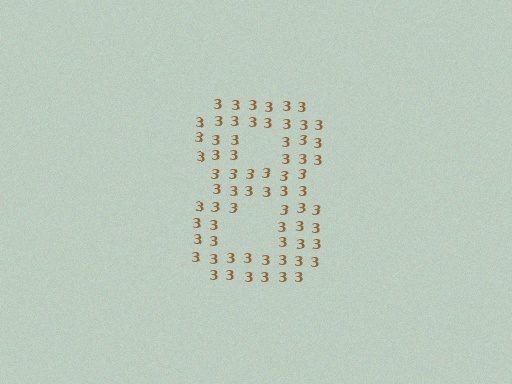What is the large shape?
The large shape is the digit 8.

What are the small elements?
The small elements are digit 3's.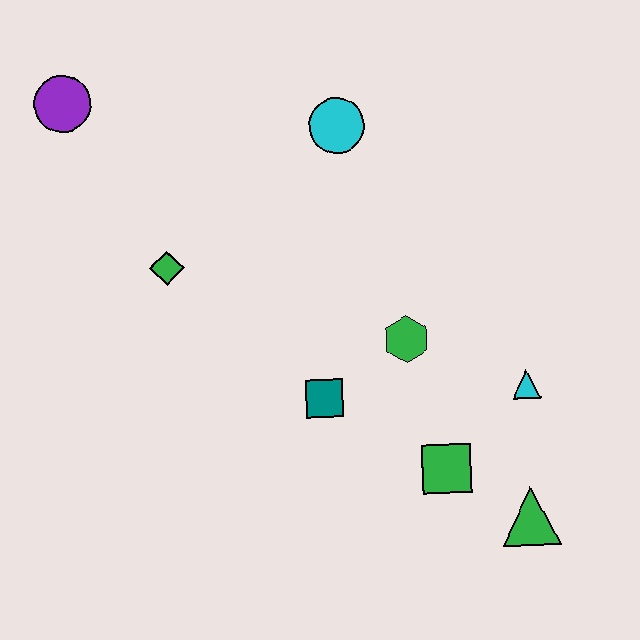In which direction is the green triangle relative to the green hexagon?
The green triangle is below the green hexagon.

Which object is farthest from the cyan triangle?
The purple circle is farthest from the cyan triangle.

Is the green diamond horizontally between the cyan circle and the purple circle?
Yes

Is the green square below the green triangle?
No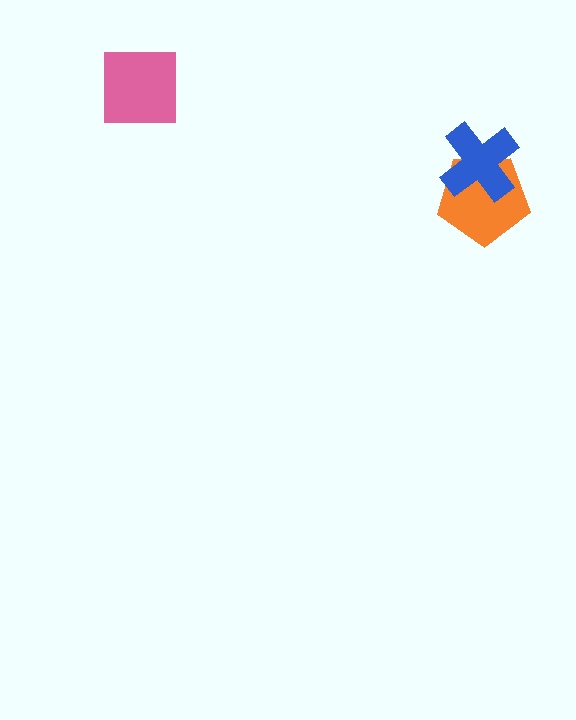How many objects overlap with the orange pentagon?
1 object overlaps with the orange pentagon.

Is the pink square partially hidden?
No, no other shape covers it.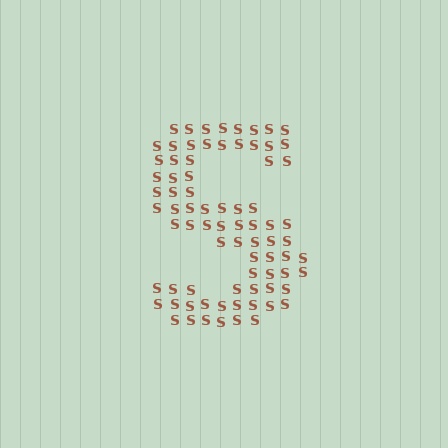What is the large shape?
The large shape is the letter S.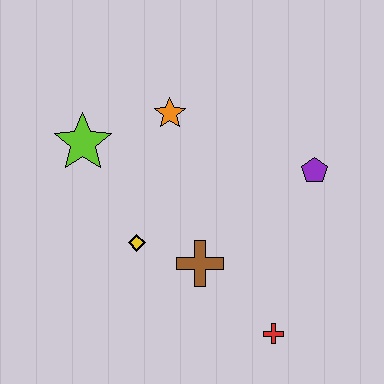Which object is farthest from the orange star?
The red cross is farthest from the orange star.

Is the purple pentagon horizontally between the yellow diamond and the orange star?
No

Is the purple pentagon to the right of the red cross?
Yes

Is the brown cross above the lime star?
No